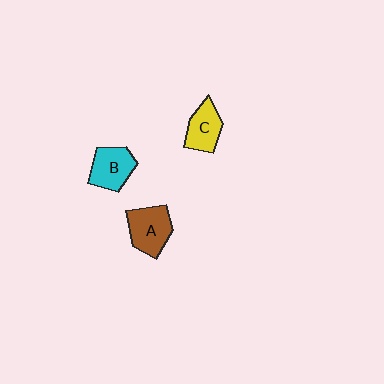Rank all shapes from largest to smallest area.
From largest to smallest: A (brown), B (cyan), C (yellow).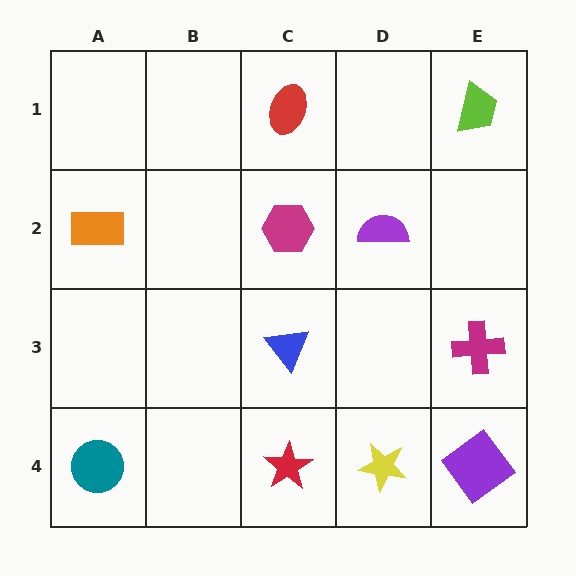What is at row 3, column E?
A magenta cross.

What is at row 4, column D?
A yellow star.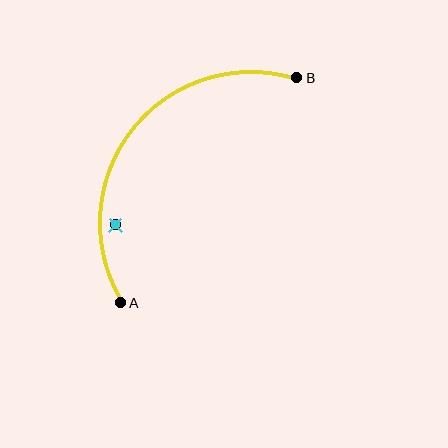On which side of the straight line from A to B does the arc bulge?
The arc bulges above and to the left of the straight line connecting A and B.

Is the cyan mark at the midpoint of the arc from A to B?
No — the cyan mark does not lie on the arc at all. It sits slightly inside the curve.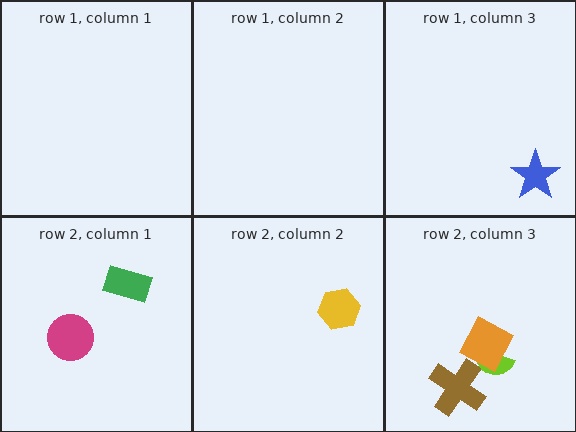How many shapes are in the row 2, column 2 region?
1.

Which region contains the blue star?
The row 1, column 3 region.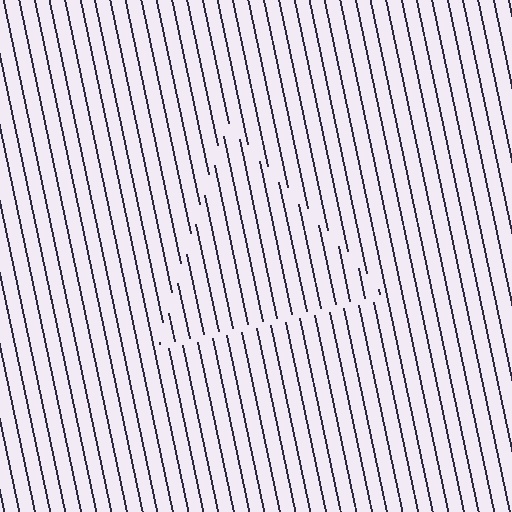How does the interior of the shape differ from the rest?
The interior of the shape contains the same grating, shifted by half a period — the contour is defined by the phase discontinuity where line-ends from the inner and outer gratings abut.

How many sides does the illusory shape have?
3 sides — the line-ends trace a triangle.